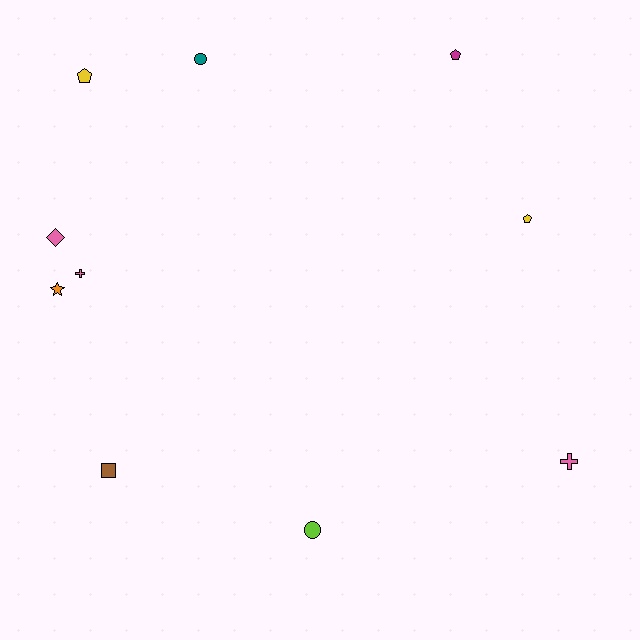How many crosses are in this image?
There are 2 crosses.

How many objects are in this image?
There are 10 objects.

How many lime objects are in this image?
There is 1 lime object.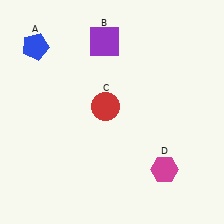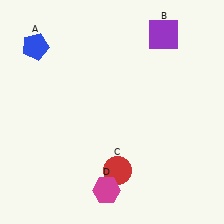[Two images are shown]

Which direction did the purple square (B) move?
The purple square (B) moved right.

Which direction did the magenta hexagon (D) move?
The magenta hexagon (D) moved left.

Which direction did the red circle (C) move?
The red circle (C) moved down.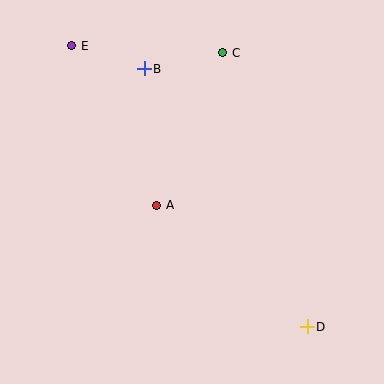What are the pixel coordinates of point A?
Point A is at (157, 205).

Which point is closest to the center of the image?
Point A at (157, 205) is closest to the center.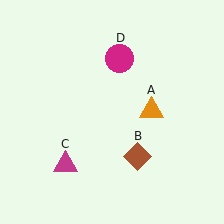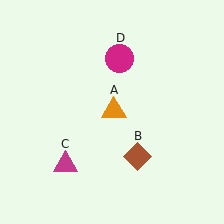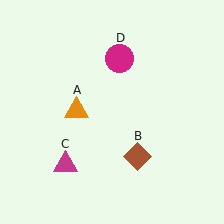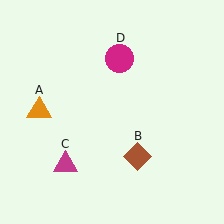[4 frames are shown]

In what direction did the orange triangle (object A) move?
The orange triangle (object A) moved left.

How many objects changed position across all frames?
1 object changed position: orange triangle (object A).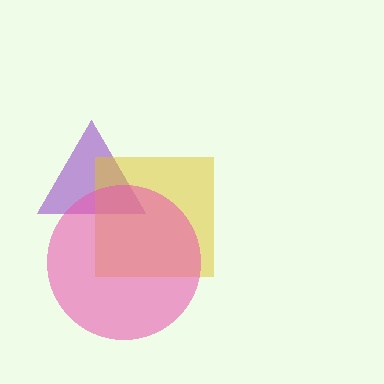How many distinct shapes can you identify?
There are 3 distinct shapes: a purple triangle, a yellow square, a pink circle.